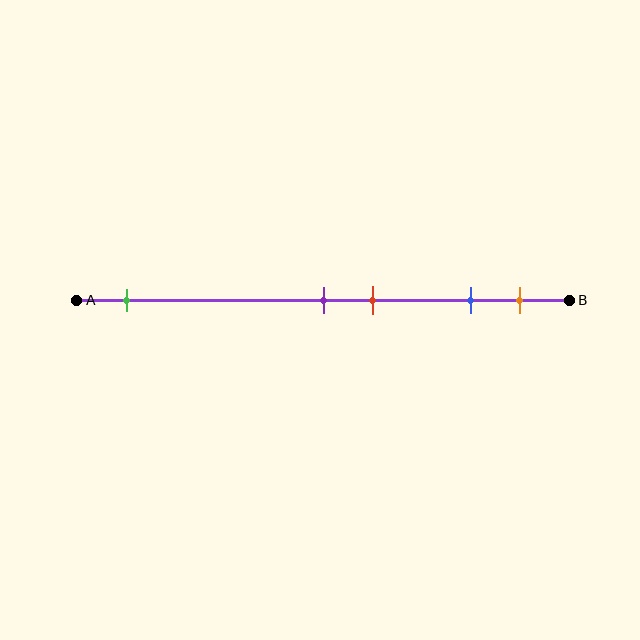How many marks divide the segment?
There are 5 marks dividing the segment.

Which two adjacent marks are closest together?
The purple and red marks are the closest adjacent pair.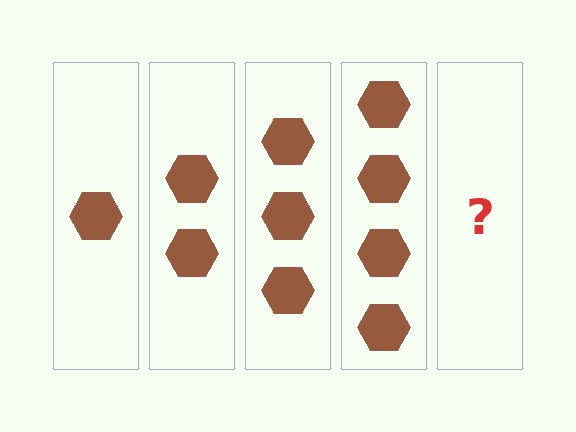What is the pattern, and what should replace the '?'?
The pattern is that each step adds one more hexagon. The '?' should be 5 hexagons.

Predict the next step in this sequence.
The next step is 5 hexagons.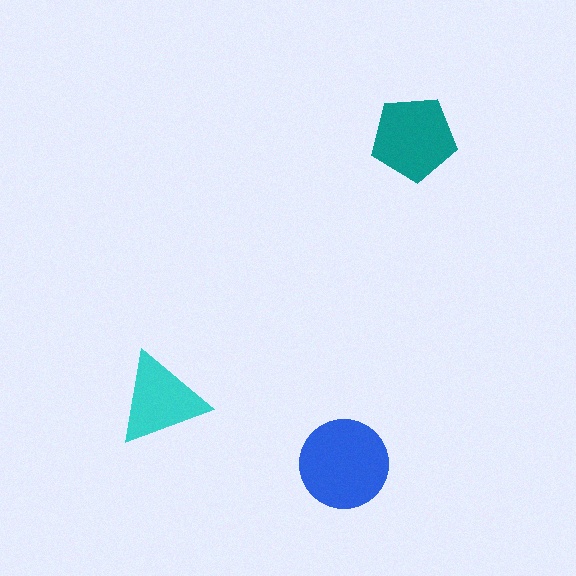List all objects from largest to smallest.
The blue circle, the teal pentagon, the cyan triangle.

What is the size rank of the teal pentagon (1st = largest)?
2nd.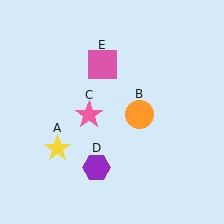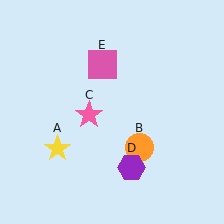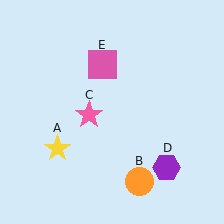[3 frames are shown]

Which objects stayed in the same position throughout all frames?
Yellow star (object A) and pink star (object C) and pink square (object E) remained stationary.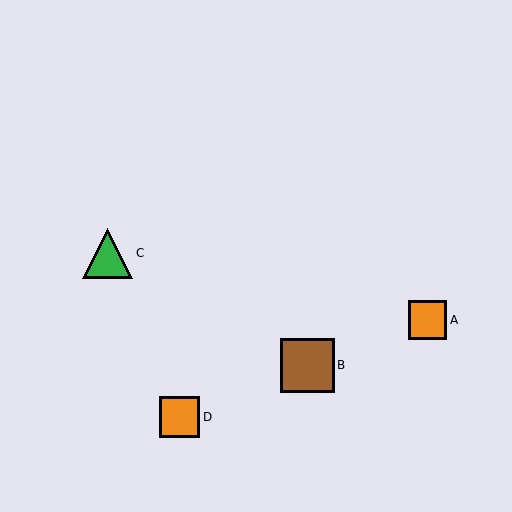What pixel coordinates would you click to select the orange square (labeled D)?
Click at (180, 417) to select the orange square D.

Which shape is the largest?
The brown square (labeled B) is the largest.